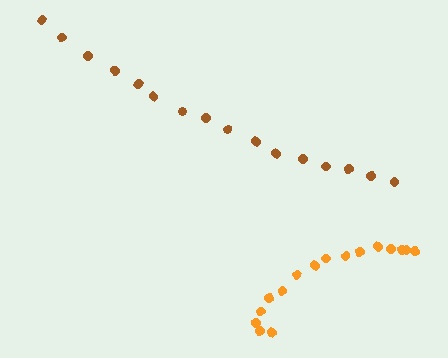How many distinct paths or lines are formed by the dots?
There are 2 distinct paths.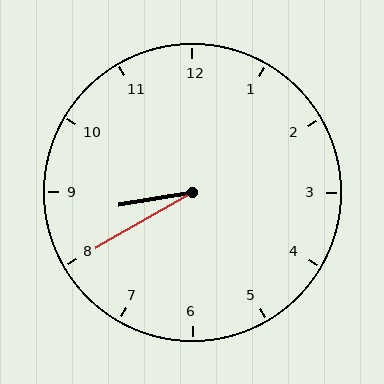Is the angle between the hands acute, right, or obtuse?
It is acute.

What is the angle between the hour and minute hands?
Approximately 20 degrees.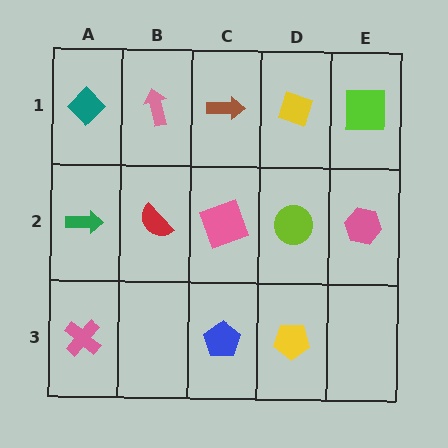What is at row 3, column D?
A yellow pentagon.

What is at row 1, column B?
A pink arrow.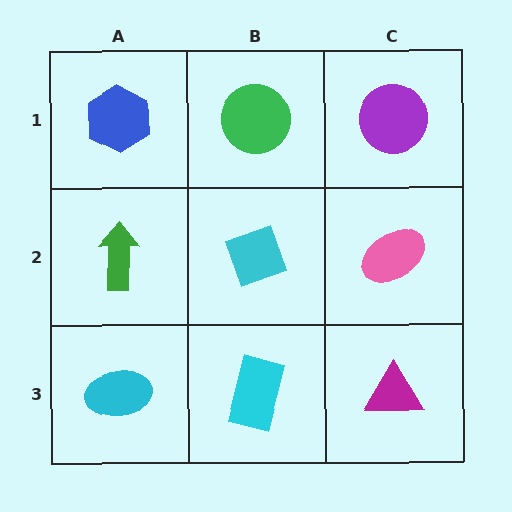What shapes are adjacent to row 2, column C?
A purple circle (row 1, column C), a magenta triangle (row 3, column C), a cyan diamond (row 2, column B).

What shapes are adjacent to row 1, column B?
A cyan diamond (row 2, column B), a blue hexagon (row 1, column A), a purple circle (row 1, column C).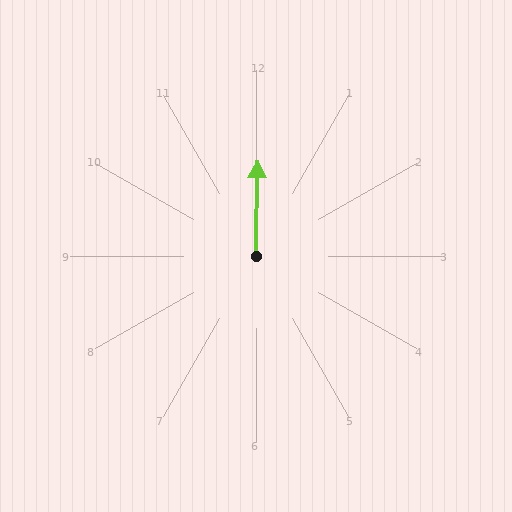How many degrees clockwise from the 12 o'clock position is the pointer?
Approximately 1 degrees.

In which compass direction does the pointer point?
North.